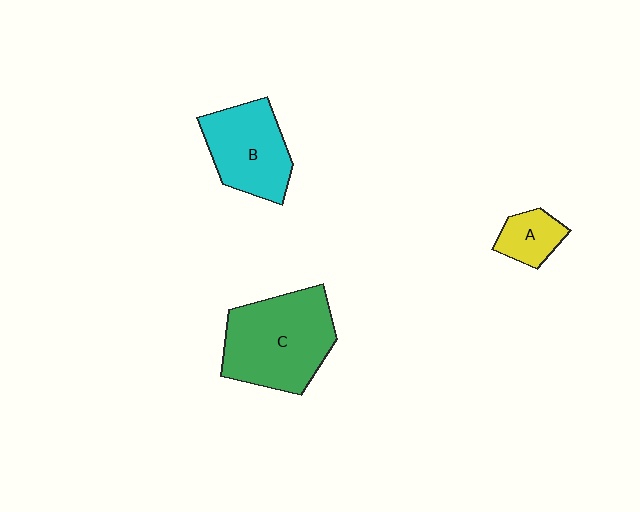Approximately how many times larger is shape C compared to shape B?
Approximately 1.4 times.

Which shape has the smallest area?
Shape A (yellow).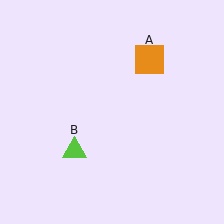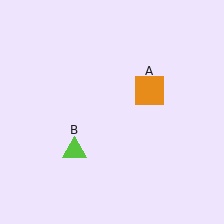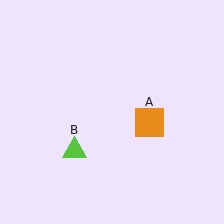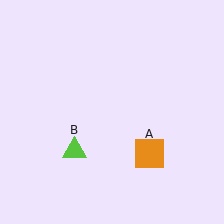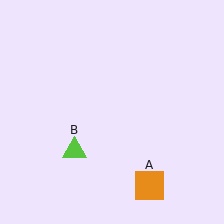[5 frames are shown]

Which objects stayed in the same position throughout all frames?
Lime triangle (object B) remained stationary.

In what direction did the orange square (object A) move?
The orange square (object A) moved down.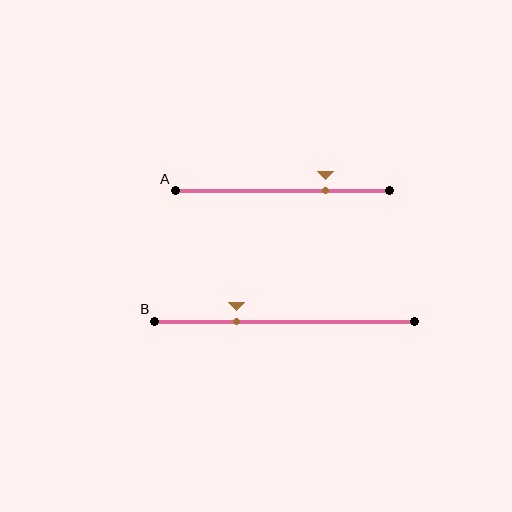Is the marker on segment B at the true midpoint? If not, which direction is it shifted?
No, the marker on segment B is shifted to the left by about 18% of the segment length.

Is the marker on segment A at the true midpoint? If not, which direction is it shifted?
No, the marker on segment A is shifted to the right by about 20% of the segment length.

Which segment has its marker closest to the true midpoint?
Segment B has its marker closest to the true midpoint.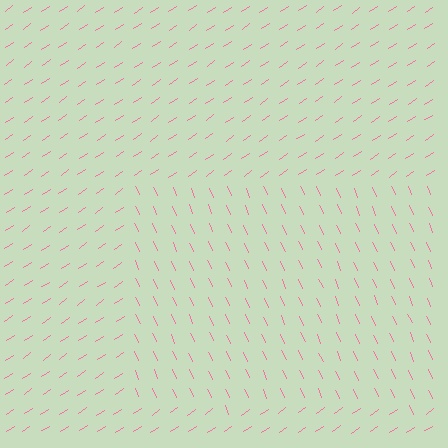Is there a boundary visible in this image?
Yes, there is a texture boundary formed by a change in line orientation.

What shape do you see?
I see a rectangle.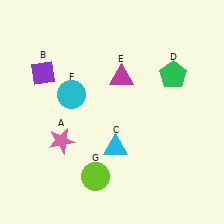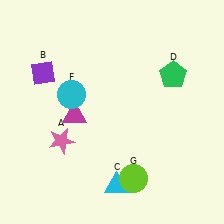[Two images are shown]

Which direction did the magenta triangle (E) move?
The magenta triangle (E) moved left.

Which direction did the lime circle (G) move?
The lime circle (G) moved right.